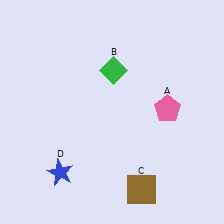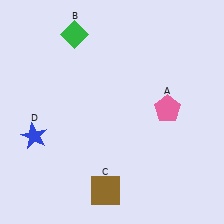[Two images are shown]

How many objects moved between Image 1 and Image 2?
3 objects moved between the two images.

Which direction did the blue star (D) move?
The blue star (D) moved up.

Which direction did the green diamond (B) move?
The green diamond (B) moved left.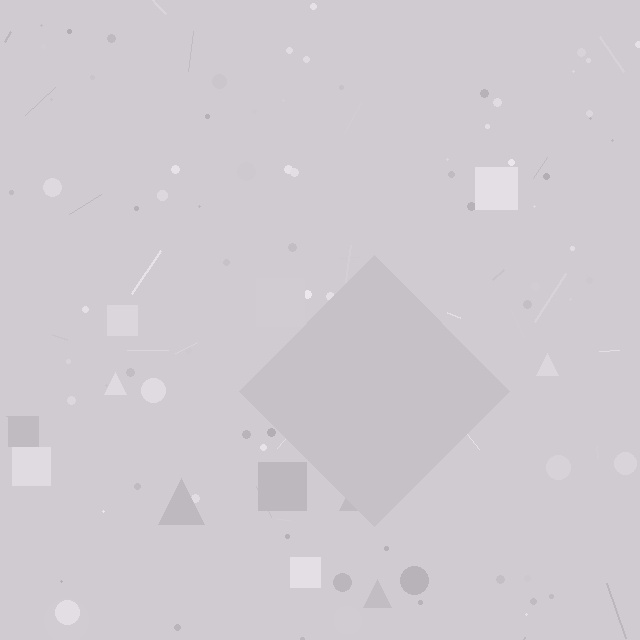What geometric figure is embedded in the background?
A diamond is embedded in the background.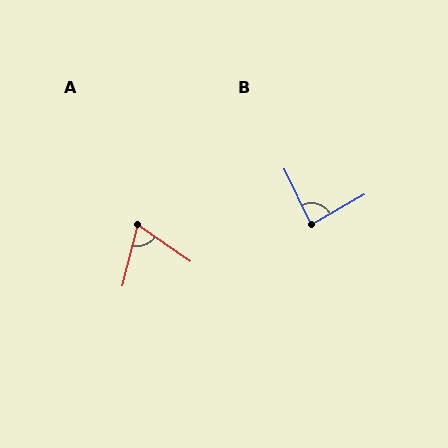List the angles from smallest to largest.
A (70°), B (86°).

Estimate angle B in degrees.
Approximately 86 degrees.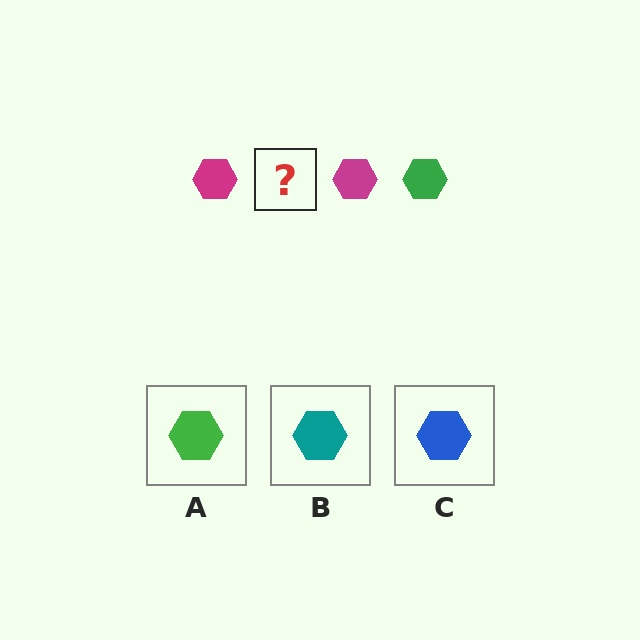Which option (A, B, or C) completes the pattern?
A.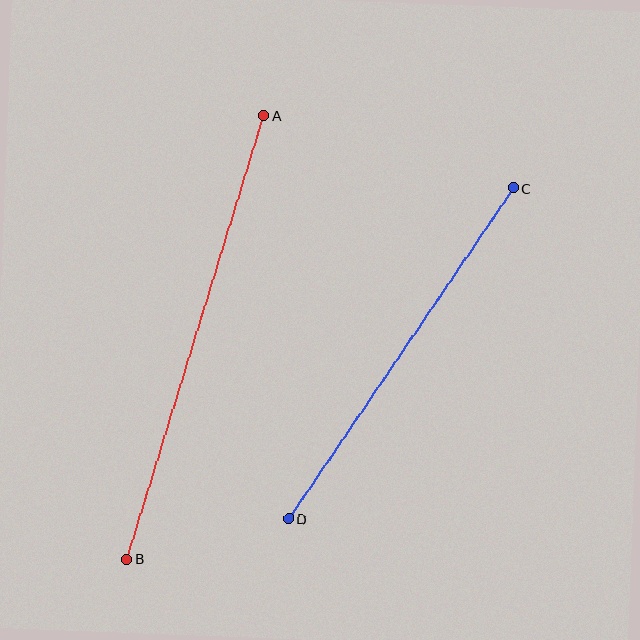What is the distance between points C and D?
The distance is approximately 400 pixels.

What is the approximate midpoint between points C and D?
The midpoint is at approximately (401, 353) pixels.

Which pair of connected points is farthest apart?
Points A and B are farthest apart.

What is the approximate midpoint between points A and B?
The midpoint is at approximately (195, 337) pixels.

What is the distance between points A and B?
The distance is approximately 464 pixels.